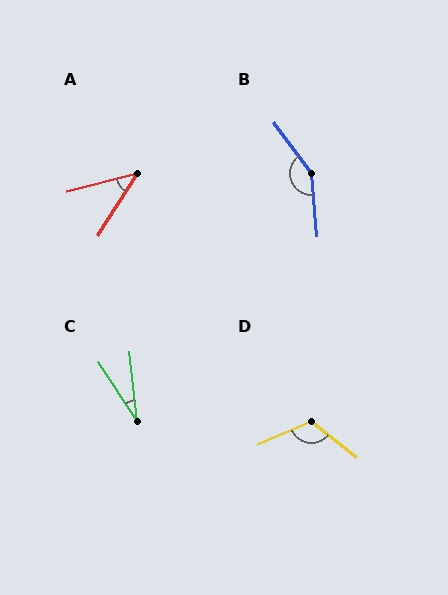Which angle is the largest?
B, at approximately 149 degrees.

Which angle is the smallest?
C, at approximately 27 degrees.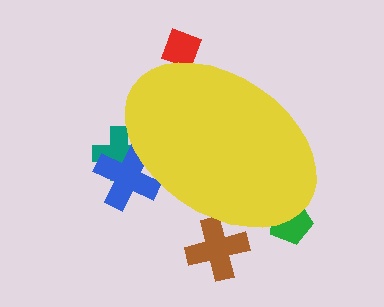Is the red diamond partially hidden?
Yes, the red diamond is partially hidden behind the yellow ellipse.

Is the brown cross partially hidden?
Yes, the brown cross is partially hidden behind the yellow ellipse.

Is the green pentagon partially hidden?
Yes, the green pentagon is partially hidden behind the yellow ellipse.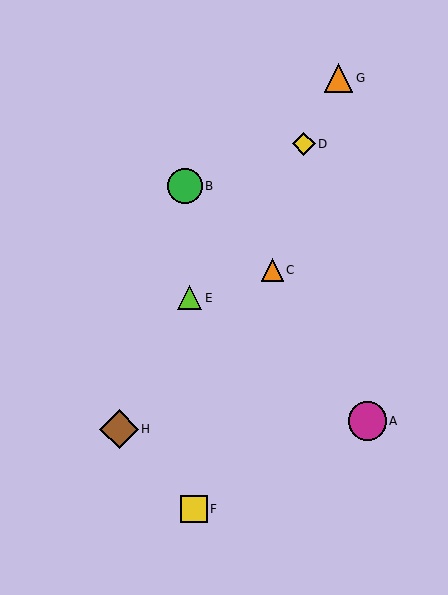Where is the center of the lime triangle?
The center of the lime triangle is at (190, 298).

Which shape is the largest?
The brown diamond (labeled H) is the largest.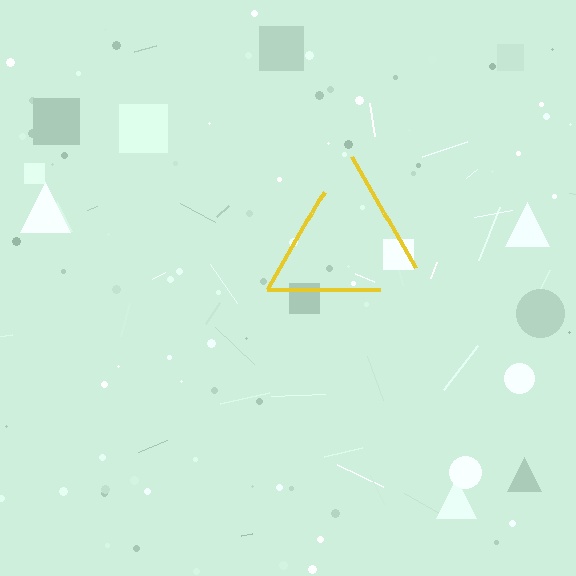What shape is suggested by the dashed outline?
The dashed outline suggests a triangle.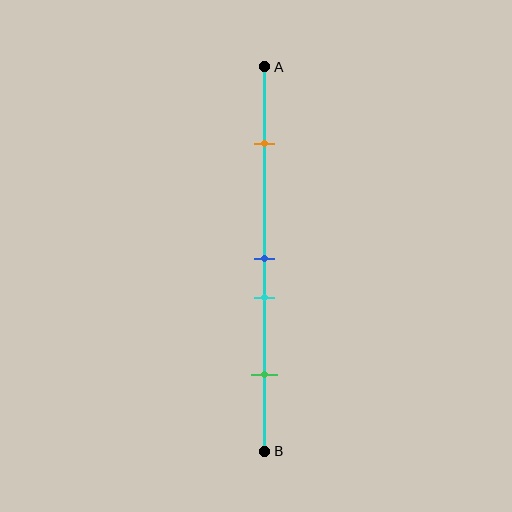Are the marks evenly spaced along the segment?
No, the marks are not evenly spaced.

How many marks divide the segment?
There are 4 marks dividing the segment.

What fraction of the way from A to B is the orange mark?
The orange mark is approximately 20% (0.2) of the way from A to B.